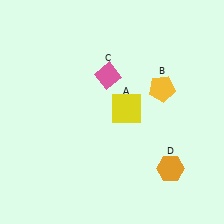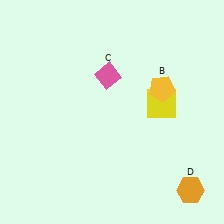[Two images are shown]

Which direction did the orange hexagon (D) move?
The orange hexagon (D) moved down.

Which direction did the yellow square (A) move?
The yellow square (A) moved right.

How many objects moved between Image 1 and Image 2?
2 objects moved between the two images.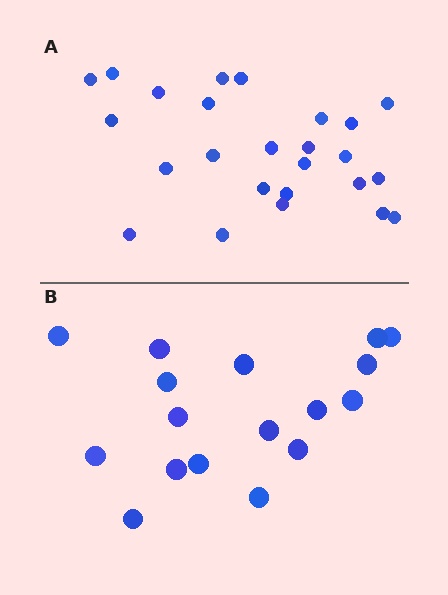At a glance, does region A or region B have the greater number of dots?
Region A (the top region) has more dots.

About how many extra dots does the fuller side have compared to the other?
Region A has roughly 8 or so more dots than region B.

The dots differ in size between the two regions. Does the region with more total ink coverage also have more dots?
No. Region B has more total ink coverage because its dots are larger, but region A actually contains more individual dots. Total area can be misleading — the number of items is what matters here.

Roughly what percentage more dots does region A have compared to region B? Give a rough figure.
About 45% more.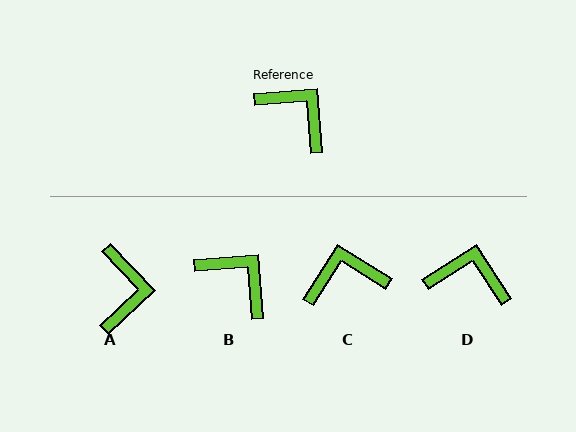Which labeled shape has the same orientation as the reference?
B.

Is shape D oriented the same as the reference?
No, it is off by about 29 degrees.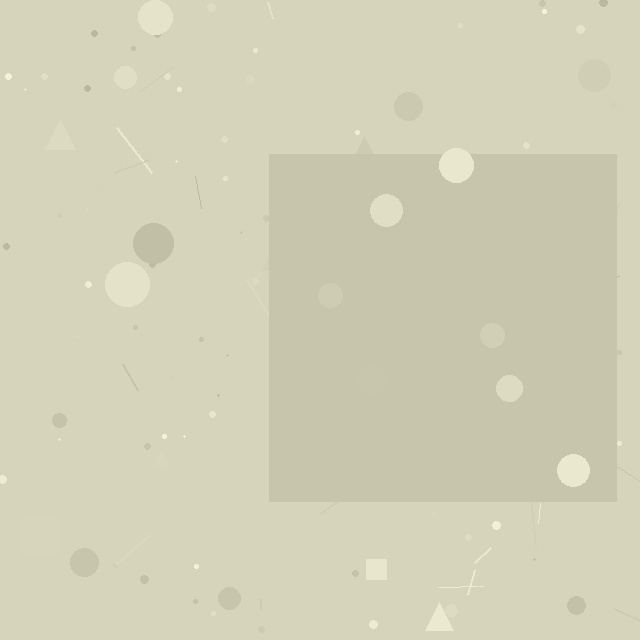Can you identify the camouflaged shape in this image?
The camouflaged shape is a square.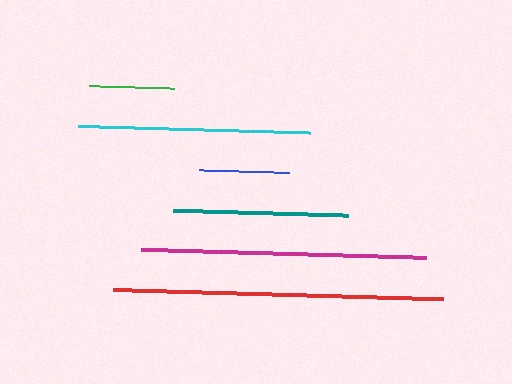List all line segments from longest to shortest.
From longest to shortest: red, magenta, cyan, teal, blue, green.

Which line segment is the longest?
The red line is the longest at approximately 330 pixels.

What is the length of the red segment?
The red segment is approximately 330 pixels long.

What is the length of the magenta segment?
The magenta segment is approximately 285 pixels long.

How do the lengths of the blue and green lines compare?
The blue and green lines are approximately the same length.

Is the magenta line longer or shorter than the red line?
The red line is longer than the magenta line.